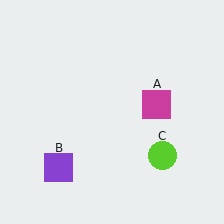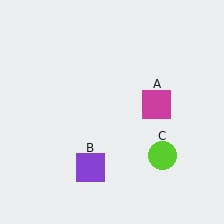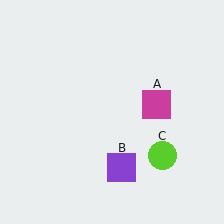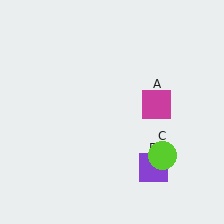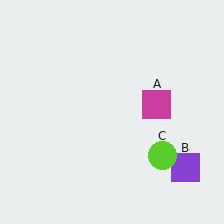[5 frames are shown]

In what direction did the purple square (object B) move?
The purple square (object B) moved right.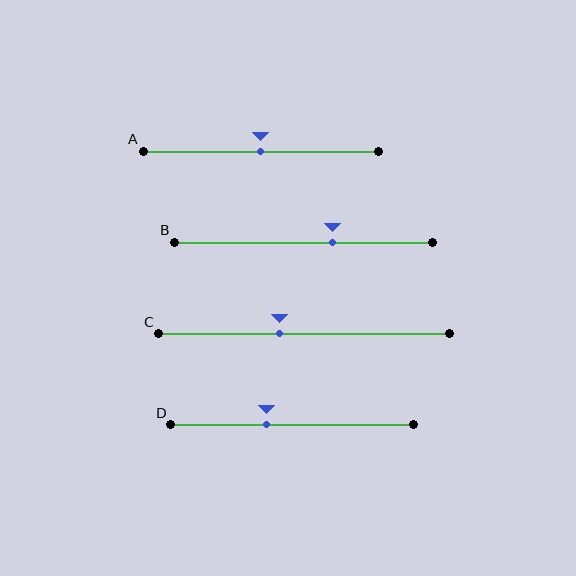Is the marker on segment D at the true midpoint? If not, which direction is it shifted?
No, the marker on segment D is shifted to the left by about 11% of the segment length.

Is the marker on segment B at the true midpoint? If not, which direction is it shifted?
No, the marker on segment B is shifted to the right by about 11% of the segment length.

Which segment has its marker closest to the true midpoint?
Segment A has its marker closest to the true midpoint.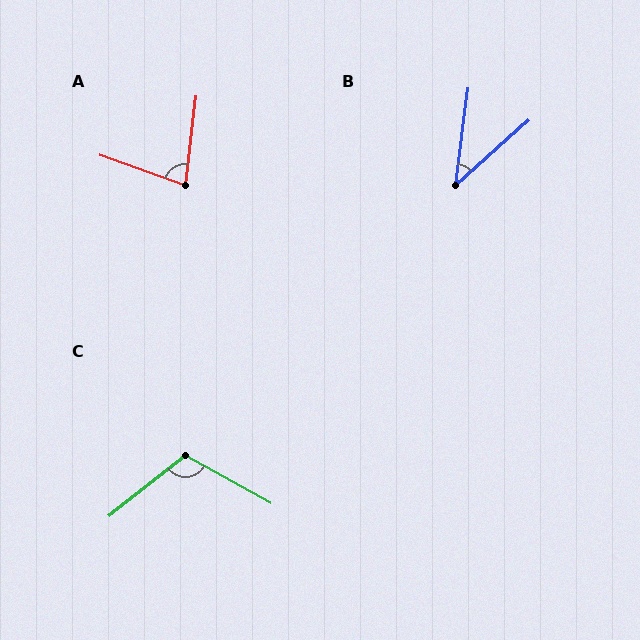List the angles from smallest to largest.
B (41°), A (77°), C (113°).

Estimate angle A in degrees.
Approximately 77 degrees.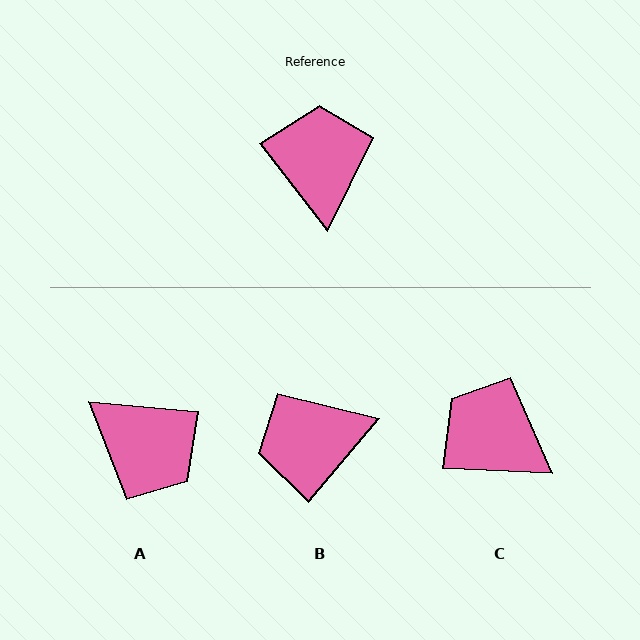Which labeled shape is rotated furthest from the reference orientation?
A, about 133 degrees away.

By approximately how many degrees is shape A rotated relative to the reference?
Approximately 133 degrees clockwise.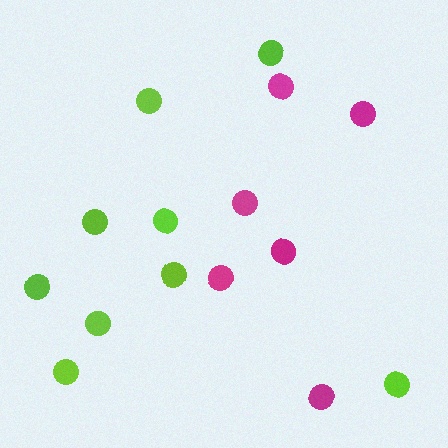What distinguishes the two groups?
There are 2 groups: one group of lime circles (9) and one group of magenta circles (6).